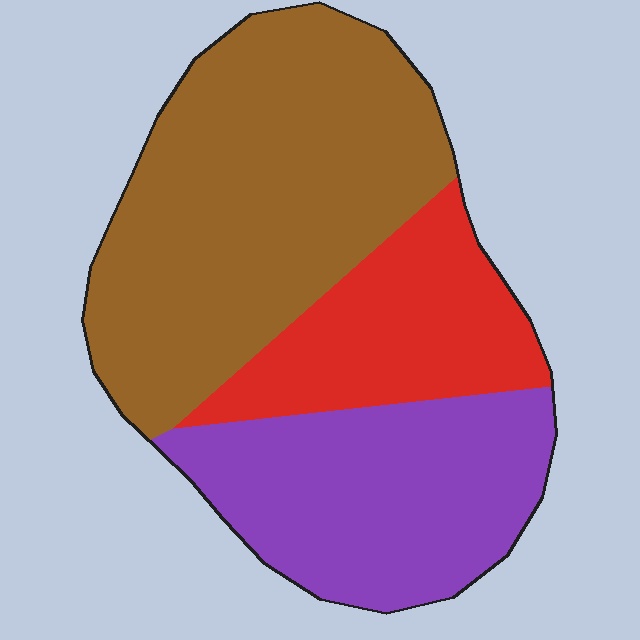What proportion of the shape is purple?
Purple takes up about one third (1/3) of the shape.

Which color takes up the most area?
Brown, at roughly 50%.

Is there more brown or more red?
Brown.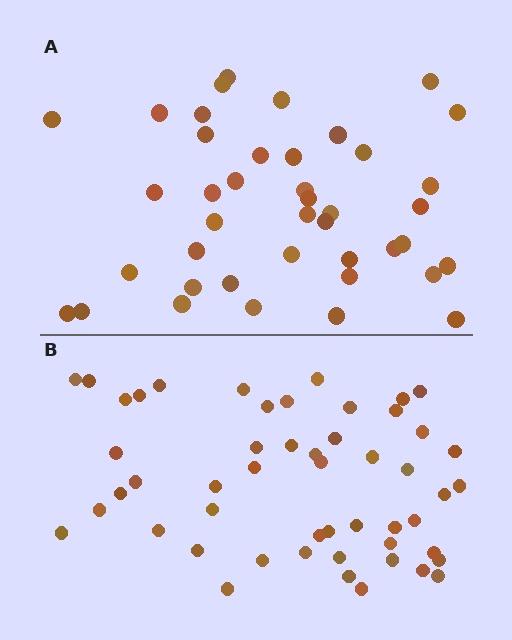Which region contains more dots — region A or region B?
Region B (the bottom region) has more dots.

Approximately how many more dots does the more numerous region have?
Region B has roughly 10 or so more dots than region A.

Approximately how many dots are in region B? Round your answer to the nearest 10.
About 50 dots. (The exact count is 51, which rounds to 50.)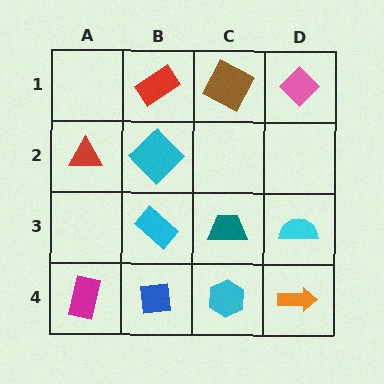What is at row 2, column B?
A cyan diamond.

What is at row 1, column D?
A pink diamond.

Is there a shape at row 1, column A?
No, that cell is empty.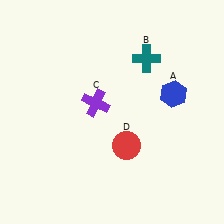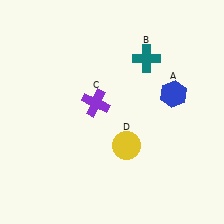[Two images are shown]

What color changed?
The circle (D) changed from red in Image 1 to yellow in Image 2.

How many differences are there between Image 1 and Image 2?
There is 1 difference between the two images.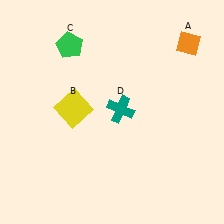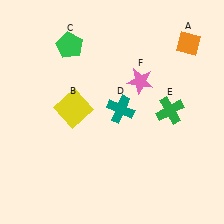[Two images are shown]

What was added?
A green cross (E), a pink star (F) were added in Image 2.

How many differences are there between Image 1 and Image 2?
There are 2 differences between the two images.